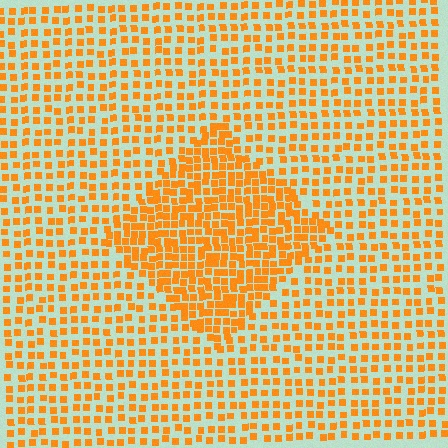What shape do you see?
I see a diamond.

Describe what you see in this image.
The image contains small orange elements arranged at two different densities. A diamond-shaped region is visible where the elements are more densely packed than the surrounding area.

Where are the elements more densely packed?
The elements are more densely packed inside the diamond boundary.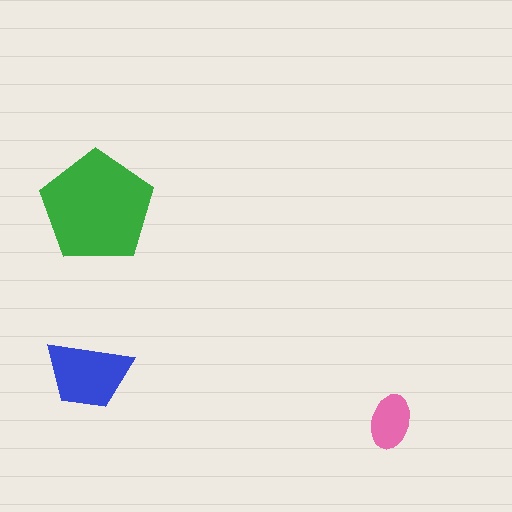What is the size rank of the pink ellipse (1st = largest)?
3rd.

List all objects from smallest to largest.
The pink ellipse, the blue trapezoid, the green pentagon.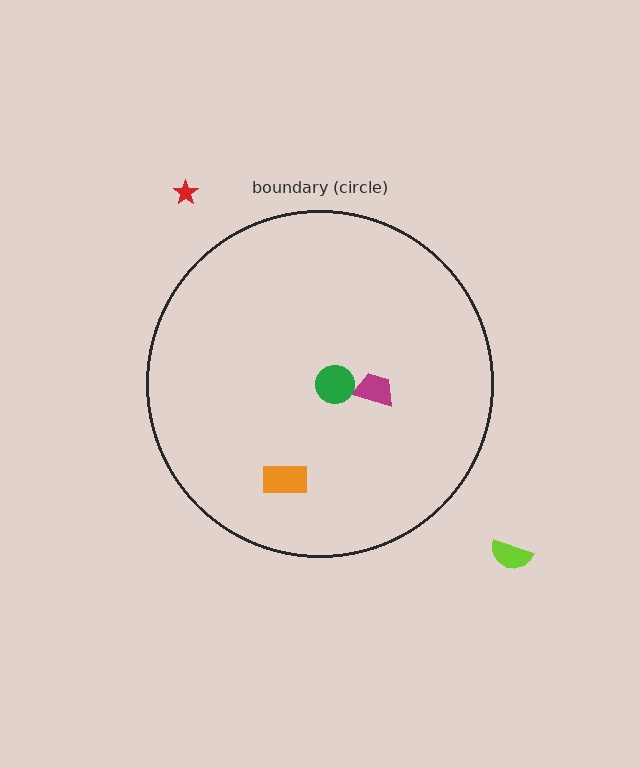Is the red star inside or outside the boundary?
Outside.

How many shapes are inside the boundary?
3 inside, 2 outside.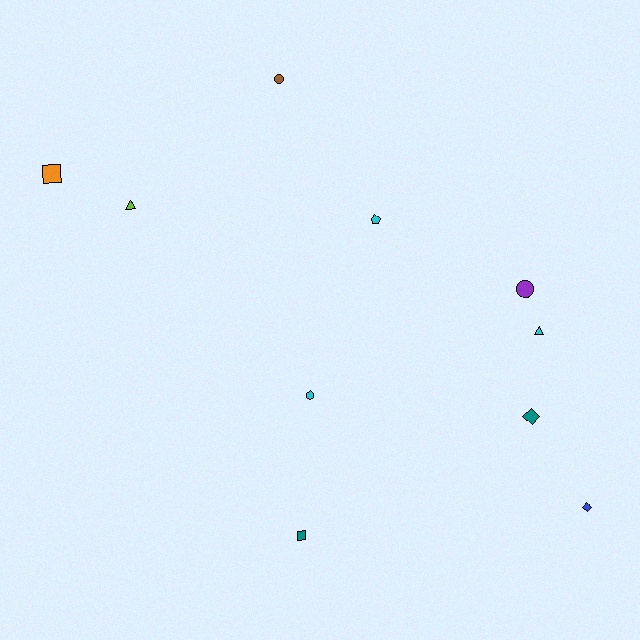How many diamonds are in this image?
There are 2 diamonds.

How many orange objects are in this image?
There is 1 orange object.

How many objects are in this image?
There are 10 objects.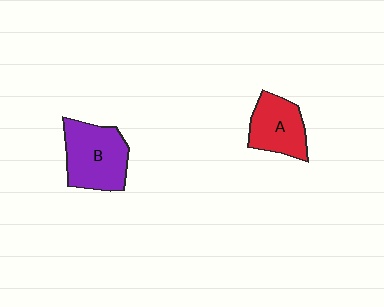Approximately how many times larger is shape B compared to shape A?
Approximately 1.3 times.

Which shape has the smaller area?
Shape A (red).